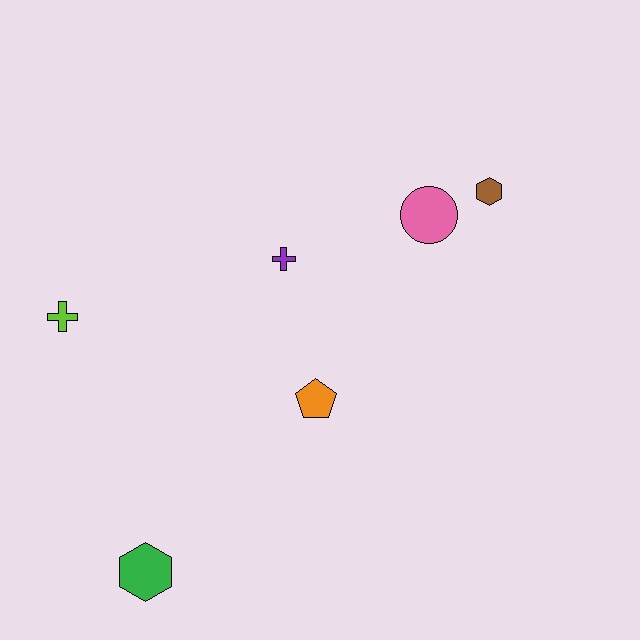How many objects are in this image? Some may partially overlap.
There are 6 objects.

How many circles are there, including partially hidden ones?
There is 1 circle.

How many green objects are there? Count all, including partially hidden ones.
There is 1 green object.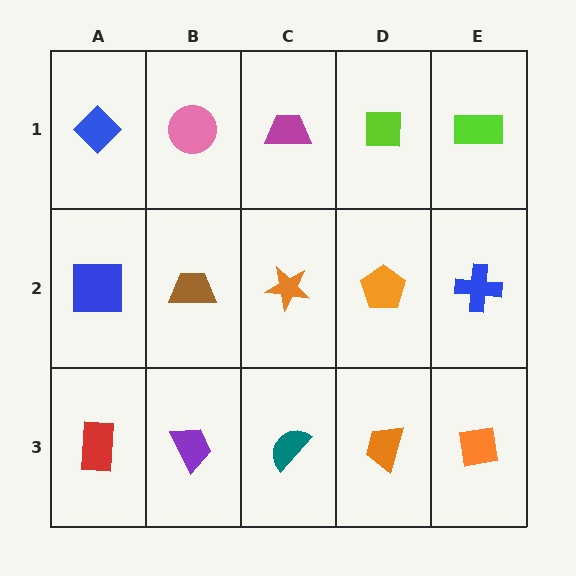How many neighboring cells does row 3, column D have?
3.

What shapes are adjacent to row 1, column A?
A blue square (row 2, column A), a pink circle (row 1, column B).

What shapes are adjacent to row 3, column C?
An orange star (row 2, column C), a purple trapezoid (row 3, column B), an orange trapezoid (row 3, column D).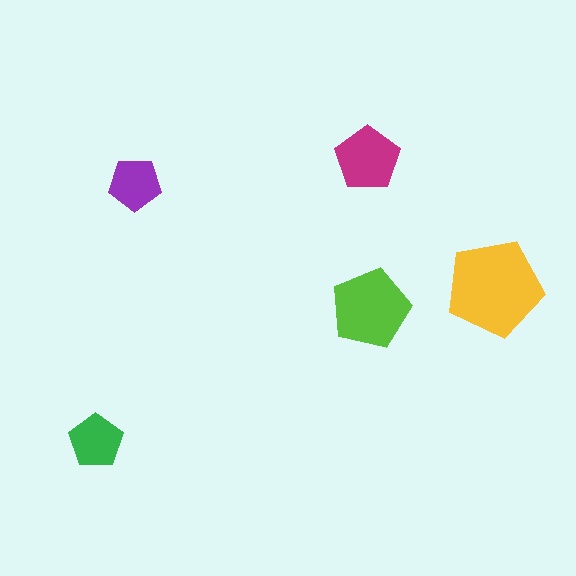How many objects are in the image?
There are 5 objects in the image.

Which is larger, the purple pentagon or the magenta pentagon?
The magenta one.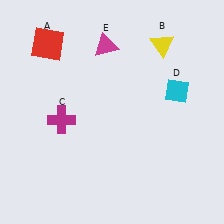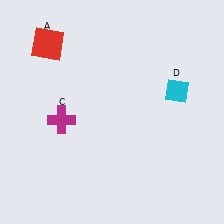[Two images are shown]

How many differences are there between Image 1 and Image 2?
There are 2 differences between the two images.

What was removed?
The magenta triangle (E), the yellow triangle (B) were removed in Image 2.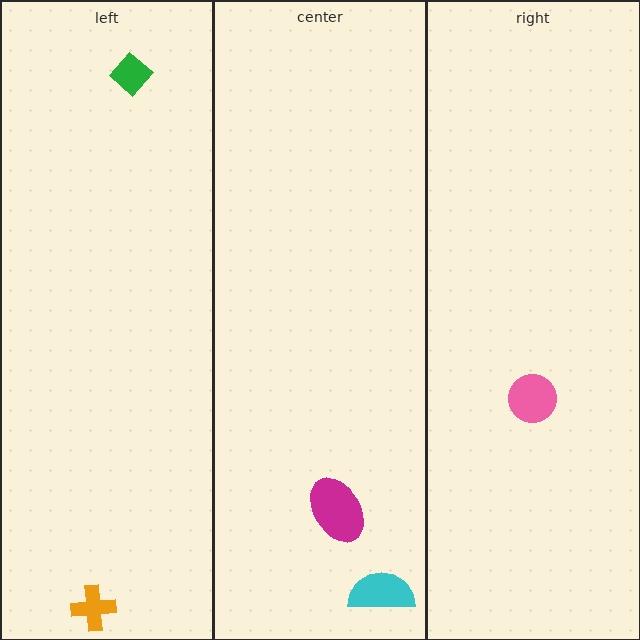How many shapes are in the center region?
2.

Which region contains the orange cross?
The left region.